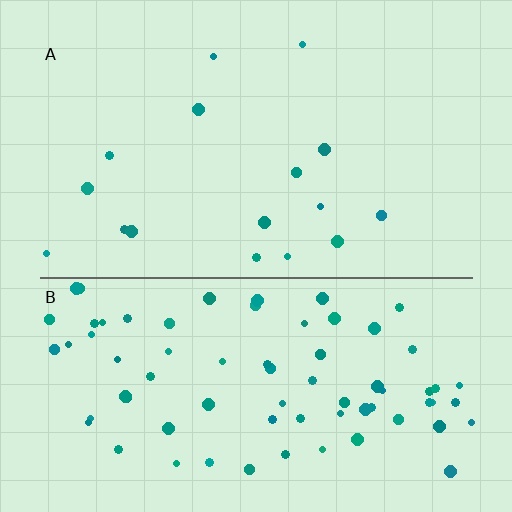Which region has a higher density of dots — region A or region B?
B (the bottom).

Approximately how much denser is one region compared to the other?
Approximately 4.6× — region B over region A.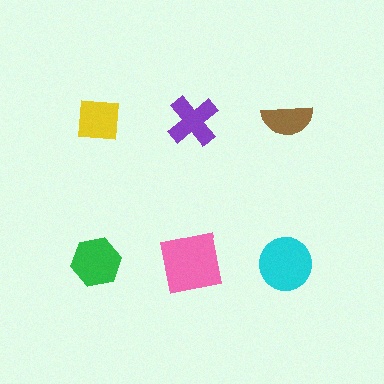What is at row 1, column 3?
A brown semicircle.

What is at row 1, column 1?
A yellow square.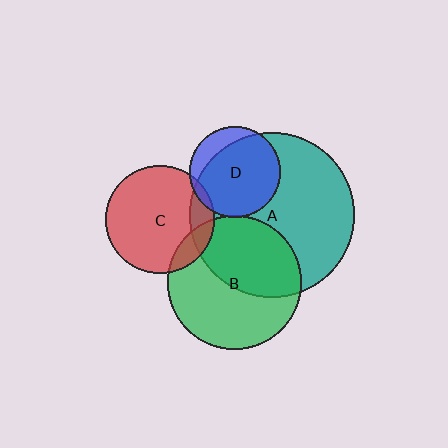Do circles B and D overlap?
Yes.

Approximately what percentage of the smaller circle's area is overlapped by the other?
Approximately 5%.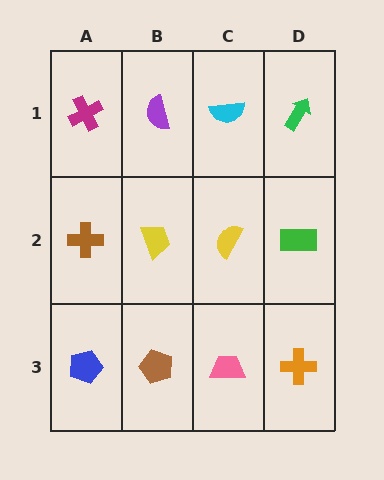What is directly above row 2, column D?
A green arrow.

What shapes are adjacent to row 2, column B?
A purple semicircle (row 1, column B), a brown pentagon (row 3, column B), a brown cross (row 2, column A), a yellow semicircle (row 2, column C).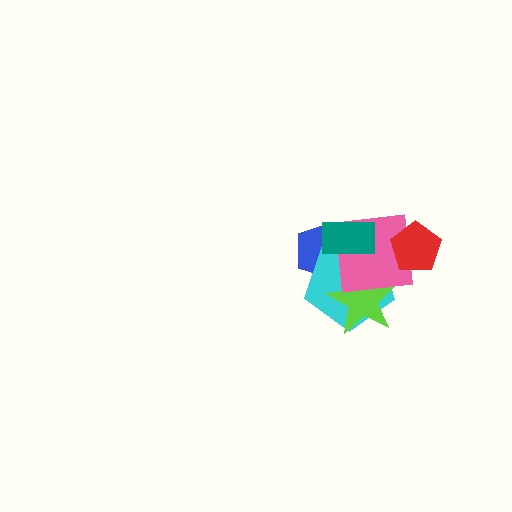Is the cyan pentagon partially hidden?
Yes, it is partially covered by another shape.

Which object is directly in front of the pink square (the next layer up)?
The teal rectangle is directly in front of the pink square.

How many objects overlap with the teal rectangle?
3 objects overlap with the teal rectangle.